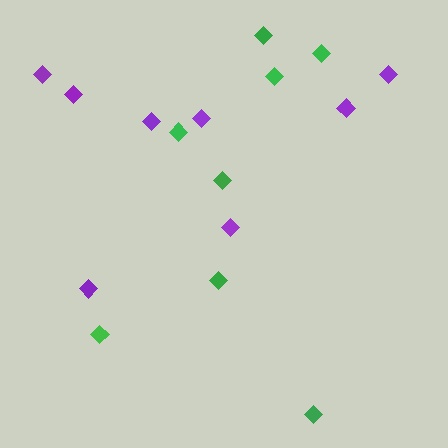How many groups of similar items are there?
There are 2 groups: one group of purple diamonds (8) and one group of green diamonds (8).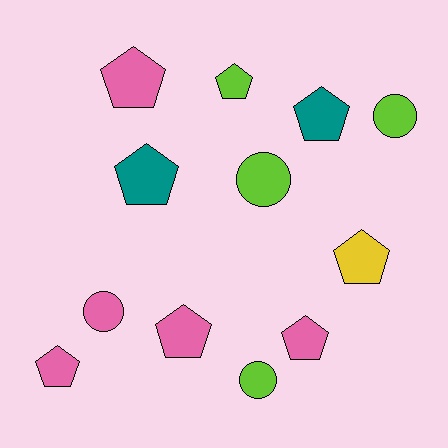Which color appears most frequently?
Pink, with 5 objects.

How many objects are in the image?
There are 12 objects.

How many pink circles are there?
There is 1 pink circle.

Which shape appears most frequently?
Pentagon, with 8 objects.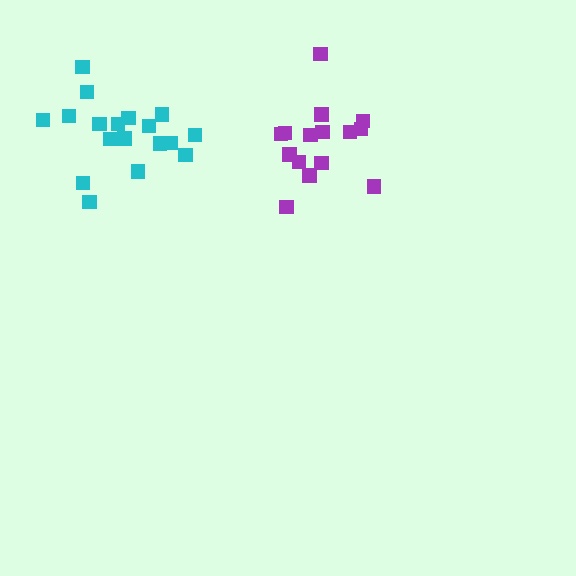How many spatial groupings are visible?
There are 2 spatial groupings.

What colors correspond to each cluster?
The clusters are colored: cyan, purple.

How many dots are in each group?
Group 1: 18 dots, Group 2: 15 dots (33 total).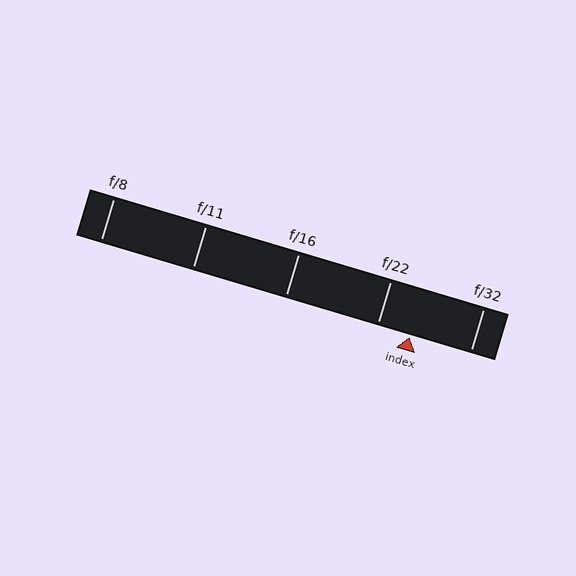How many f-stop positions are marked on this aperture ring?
There are 5 f-stop positions marked.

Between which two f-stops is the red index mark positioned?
The index mark is between f/22 and f/32.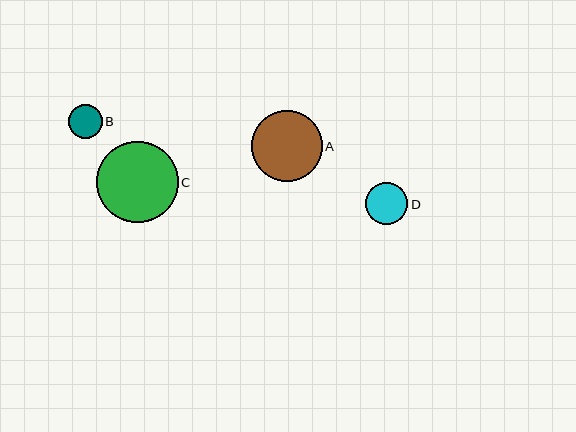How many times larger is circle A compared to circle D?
Circle A is approximately 1.7 times the size of circle D.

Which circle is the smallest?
Circle B is the smallest with a size of approximately 34 pixels.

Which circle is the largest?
Circle C is the largest with a size of approximately 81 pixels.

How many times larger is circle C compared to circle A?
Circle C is approximately 1.1 times the size of circle A.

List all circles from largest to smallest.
From largest to smallest: C, A, D, B.